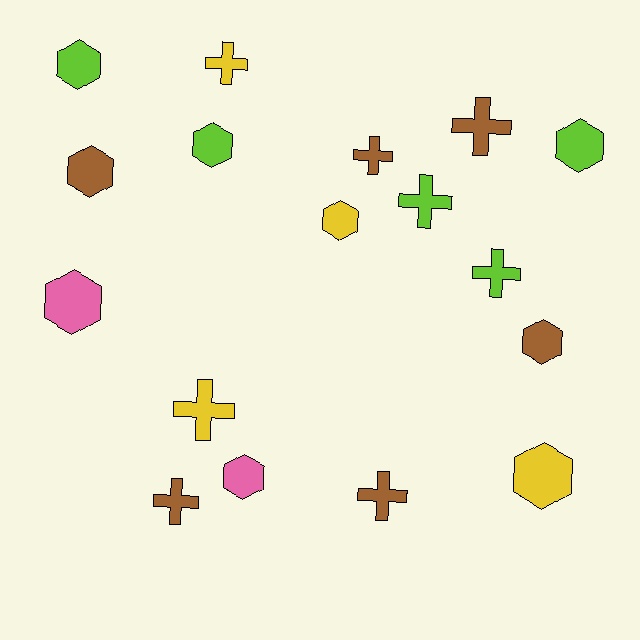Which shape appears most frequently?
Hexagon, with 9 objects.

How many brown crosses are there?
There are 4 brown crosses.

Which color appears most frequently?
Brown, with 6 objects.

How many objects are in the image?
There are 17 objects.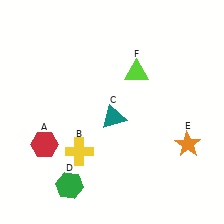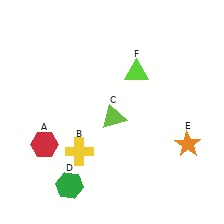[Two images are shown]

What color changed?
The triangle (C) changed from teal in Image 1 to lime in Image 2.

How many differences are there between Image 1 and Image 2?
There is 1 difference between the two images.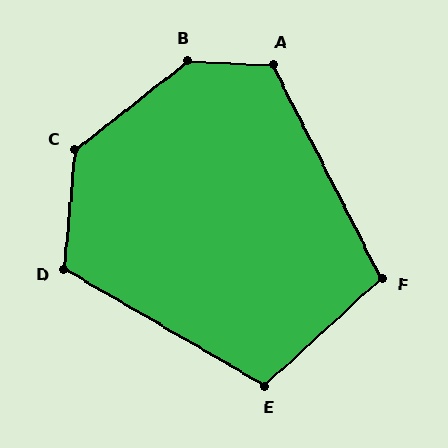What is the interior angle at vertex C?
Approximately 133 degrees (obtuse).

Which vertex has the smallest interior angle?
F, at approximately 106 degrees.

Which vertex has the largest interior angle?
B, at approximately 139 degrees.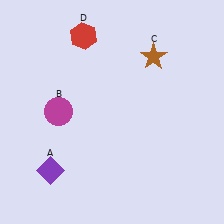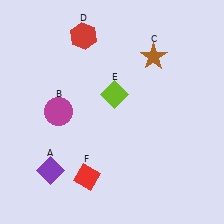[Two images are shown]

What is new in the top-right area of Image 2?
A lime diamond (E) was added in the top-right area of Image 2.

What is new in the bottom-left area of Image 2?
A red diamond (F) was added in the bottom-left area of Image 2.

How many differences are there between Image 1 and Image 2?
There are 2 differences between the two images.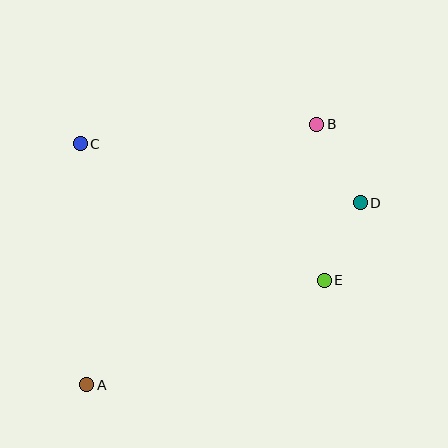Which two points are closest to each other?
Points D and E are closest to each other.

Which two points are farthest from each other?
Points A and B are farthest from each other.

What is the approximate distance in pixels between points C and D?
The distance between C and D is approximately 286 pixels.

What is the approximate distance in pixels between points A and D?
The distance between A and D is approximately 328 pixels.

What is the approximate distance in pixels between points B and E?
The distance between B and E is approximately 156 pixels.